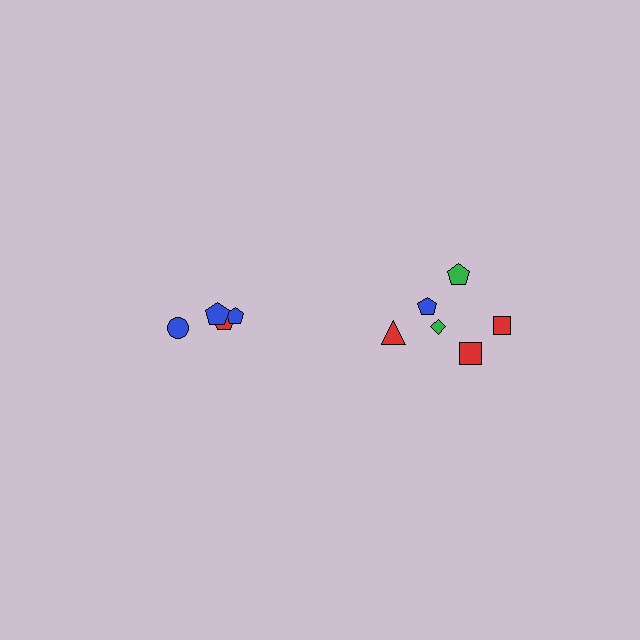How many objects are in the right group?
There are 6 objects.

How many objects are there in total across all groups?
There are 10 objects.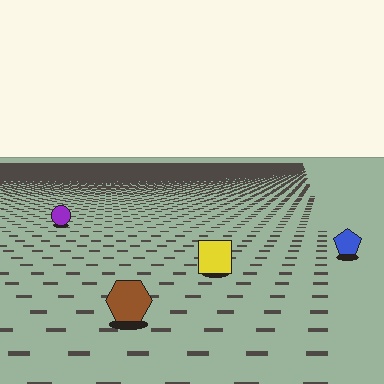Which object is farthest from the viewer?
The purple circle is farthest from the viewer. It appears smaller and the ground texture around it is denser.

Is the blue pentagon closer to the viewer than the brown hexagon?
No. The brown hexagon is closer — you can tell from the texture gradient: the ground texture is coarser near it.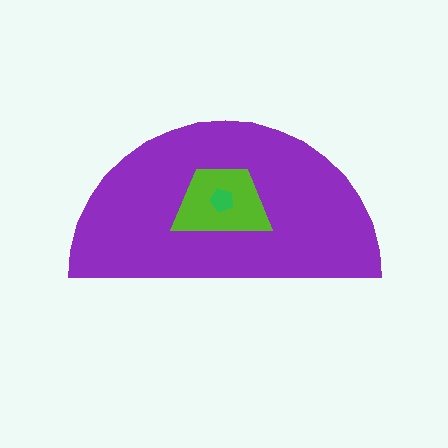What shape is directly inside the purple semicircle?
The lime trapezoid.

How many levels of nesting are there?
3.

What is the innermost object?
The green pentagon.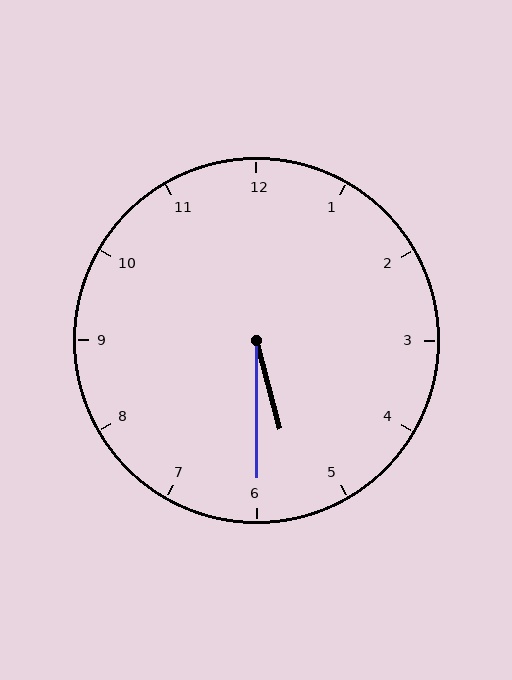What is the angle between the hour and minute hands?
Approximately 15 degrees.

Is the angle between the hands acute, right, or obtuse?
It is acute.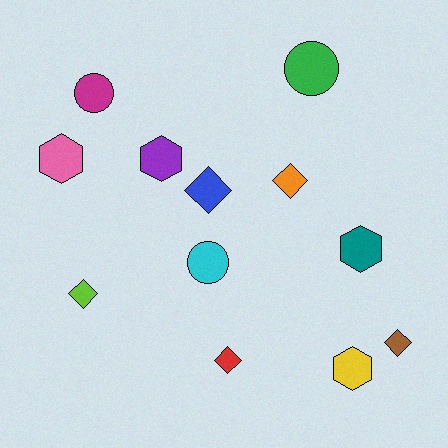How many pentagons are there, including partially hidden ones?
There are no pentagons.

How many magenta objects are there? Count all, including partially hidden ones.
There is 1 magenta object.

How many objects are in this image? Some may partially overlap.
There are 12 objects.